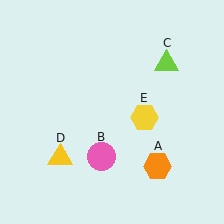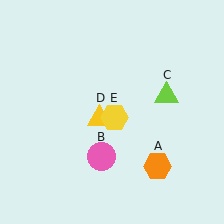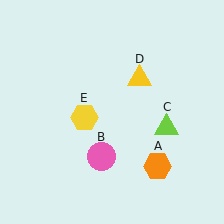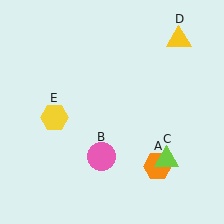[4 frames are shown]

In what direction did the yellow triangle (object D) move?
The yellow triangle (object D) moved up and to the right.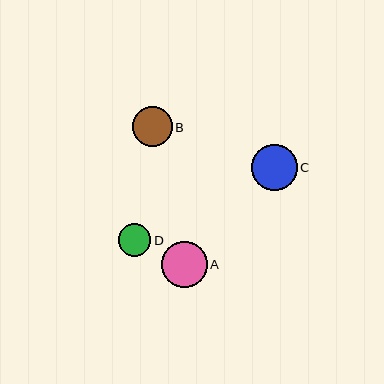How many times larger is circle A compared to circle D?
Circle A is approximately 1.4 times the size of circle D.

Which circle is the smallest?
Circle D is the smallest with a size of approximately 33 pixels.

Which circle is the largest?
Circle A is the largest with a size of approximately 46 pixels.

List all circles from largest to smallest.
From largest to smallest: A, C, B, D.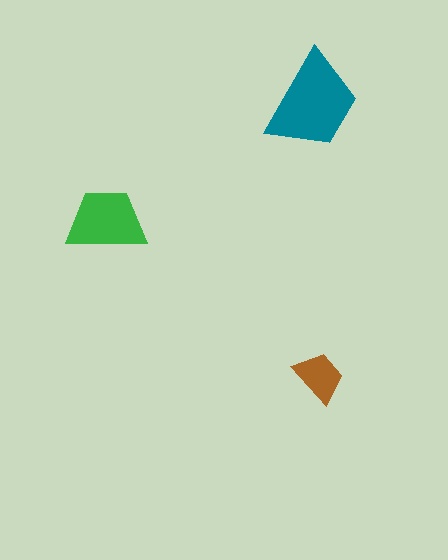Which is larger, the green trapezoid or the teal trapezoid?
The teal one.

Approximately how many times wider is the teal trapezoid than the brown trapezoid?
About 2 times wider.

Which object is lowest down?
The brown trapezoid is bottommost.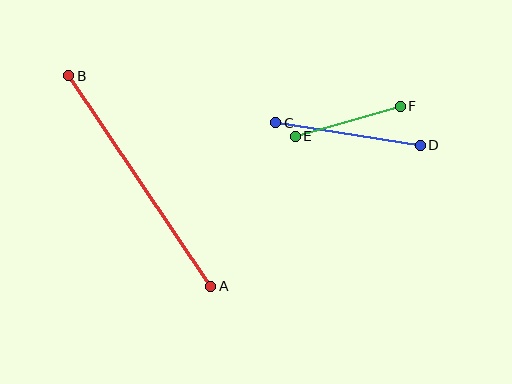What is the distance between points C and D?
The distance is approximately 146 pixels.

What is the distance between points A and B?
The distance is approximately 254 pixels.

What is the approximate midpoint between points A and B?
The midpoint is at approximately (140, 181) pixels.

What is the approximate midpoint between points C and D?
The midpoint is at approximately (348, 134) pixels.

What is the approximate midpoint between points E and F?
The midpoint is at approximately (348, 121) pixels.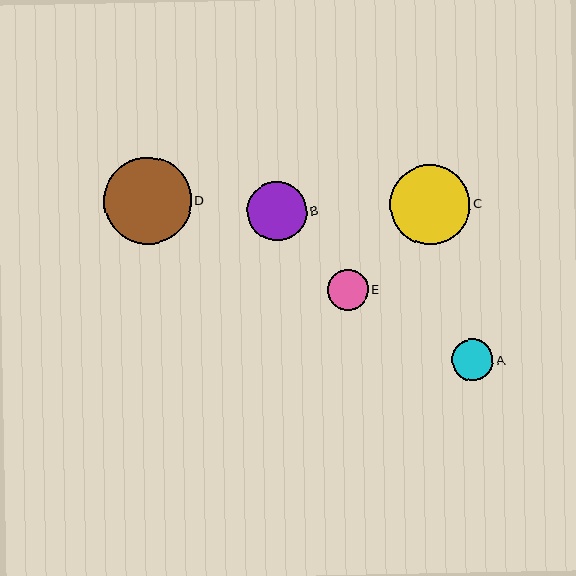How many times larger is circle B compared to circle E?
Circle B is approximately 1.5 times the size of circle E.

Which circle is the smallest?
Circle E is the smallest with a size of approximately 41 pixels.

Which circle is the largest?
Circle D is the largest with a size of approximately 88 pixels.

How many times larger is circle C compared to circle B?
Circle C is approximately 1.4 times the size of circle B.